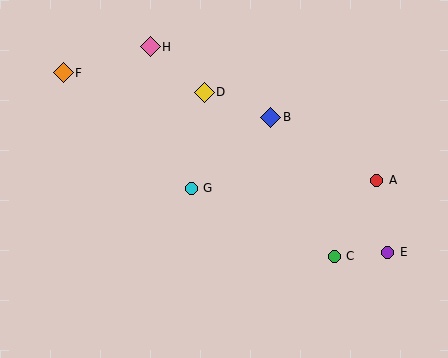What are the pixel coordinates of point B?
Point B is at (271, 117).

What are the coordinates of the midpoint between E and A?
The midpoint between E and A is at (382, 216).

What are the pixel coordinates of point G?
Point G is at (191, 188).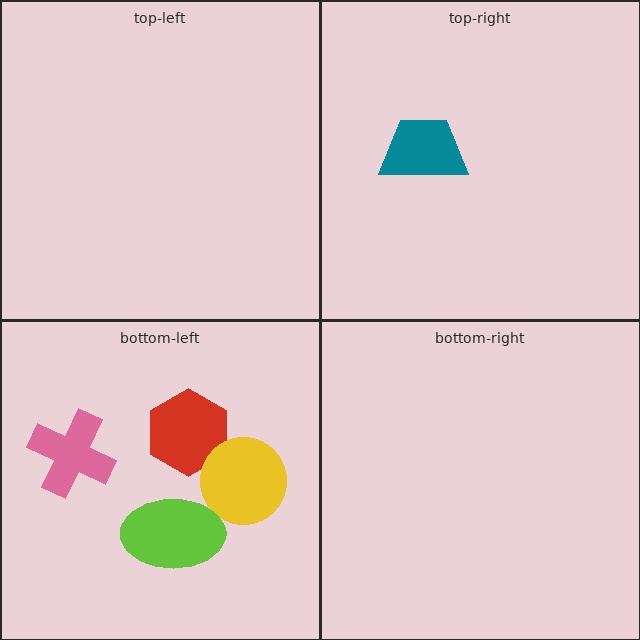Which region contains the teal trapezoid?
The top-right region.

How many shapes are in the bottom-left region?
4.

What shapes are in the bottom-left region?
The red hexagon, the pink cross, the yellow circle, the lime ellipse.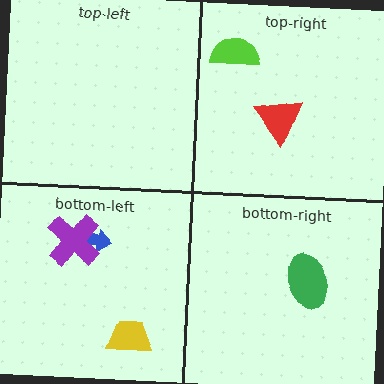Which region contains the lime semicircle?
The top-right region.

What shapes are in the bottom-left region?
The blue arrow, the purple cross, the yellow trapezoid.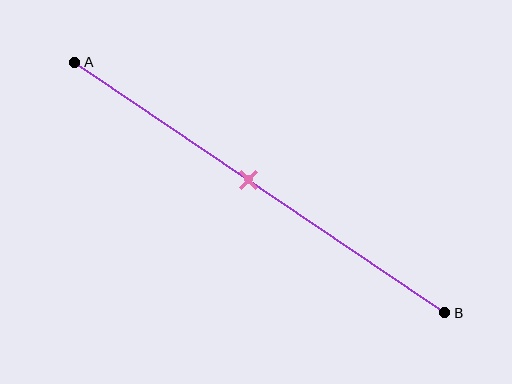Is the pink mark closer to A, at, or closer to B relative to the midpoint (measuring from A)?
The pink mark is closer to point A than the midpoint of segment AB.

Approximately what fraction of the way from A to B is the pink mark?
The pink mark is approximately 45% of the way from A to B.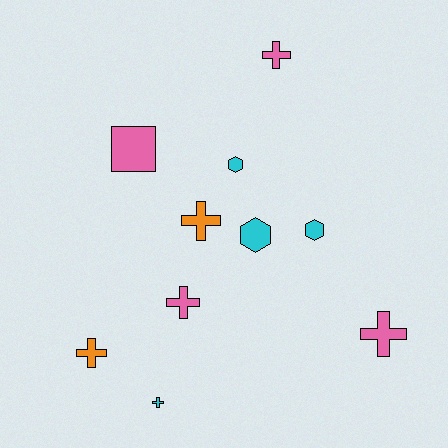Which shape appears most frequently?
Cross, with 6 objects.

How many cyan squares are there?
There are no cyan squares.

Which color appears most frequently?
Cyan, with 4 objects.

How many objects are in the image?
There are 10 objects.